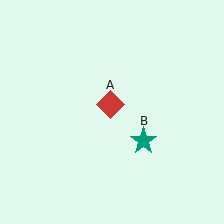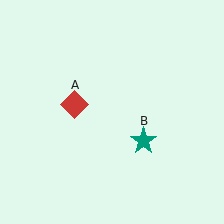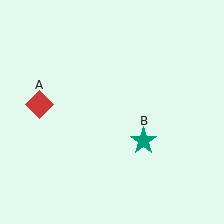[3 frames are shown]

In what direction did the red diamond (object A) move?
The red diamond (object A) moved left.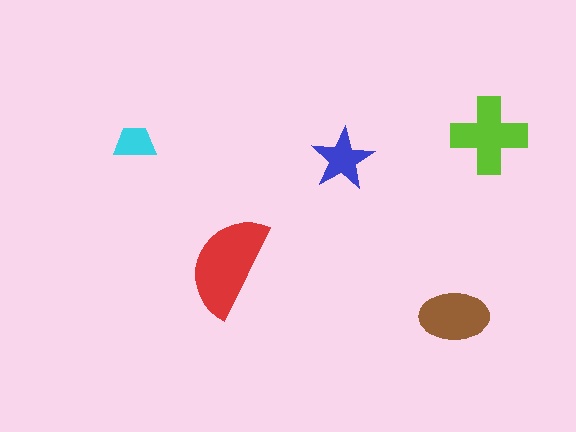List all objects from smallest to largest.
The cyan trapezoid, the blue star, the brown ellipse, the lime cross, the red semicircle.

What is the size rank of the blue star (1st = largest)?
4th.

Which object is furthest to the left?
The cyan trapezoid is leftmost.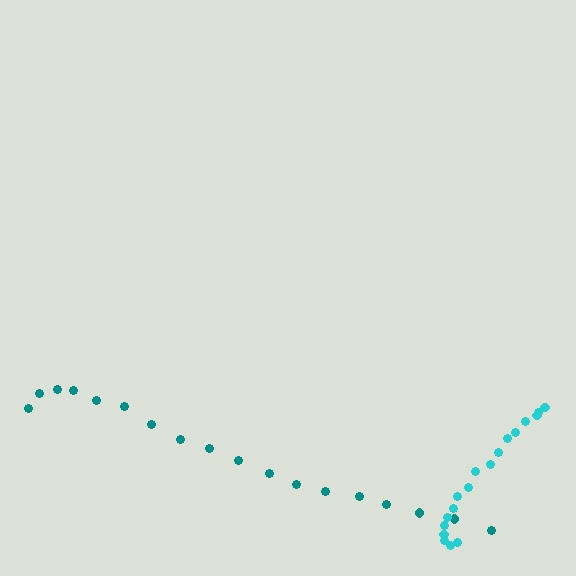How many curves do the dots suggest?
There are 2 distinct paths.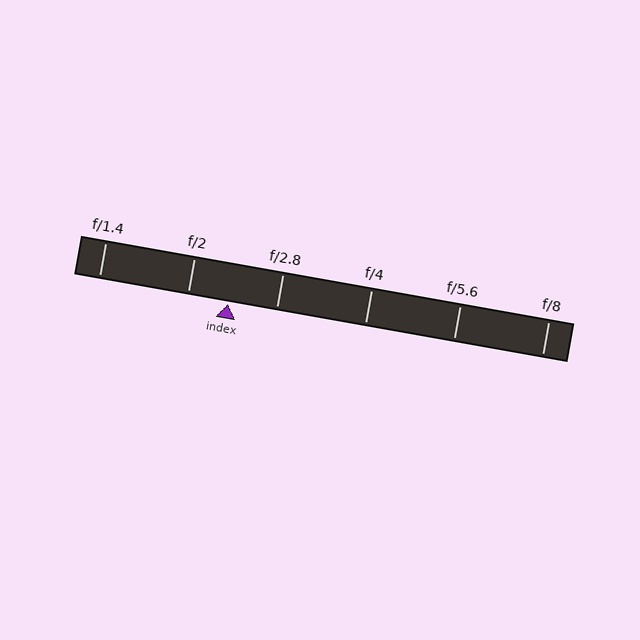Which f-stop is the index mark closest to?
The index mark is closest to f/2.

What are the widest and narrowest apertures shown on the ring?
The widest aperture shown is f/1.4 and the narrowest is f/8.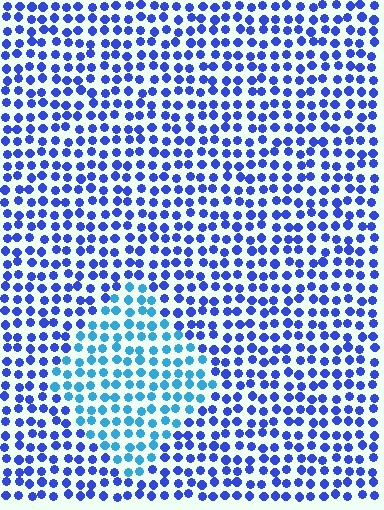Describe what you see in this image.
The image is filled with small blue elements in a uniform arrangement. A diamond-shaped region is visible where the elements are tinted to a slightly different hue, forming a subtle color boundary.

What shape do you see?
I see a diamond.